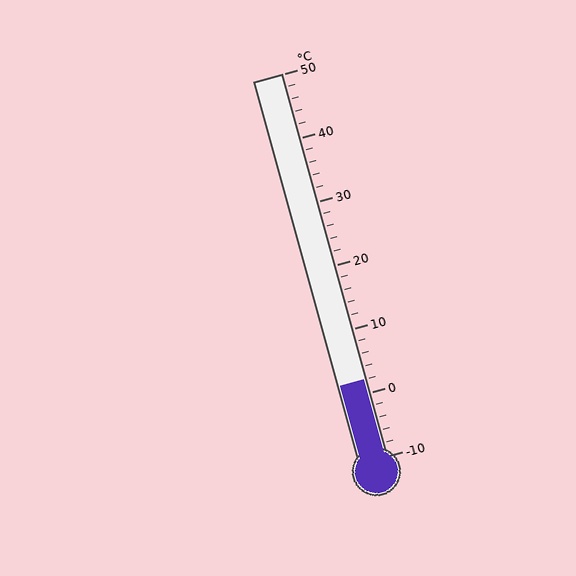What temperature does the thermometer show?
The thermometer shows approximately 2°C.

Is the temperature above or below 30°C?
The temperature is below 30°C.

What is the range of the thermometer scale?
The thermometer scale ranges from -10°C to 50°C.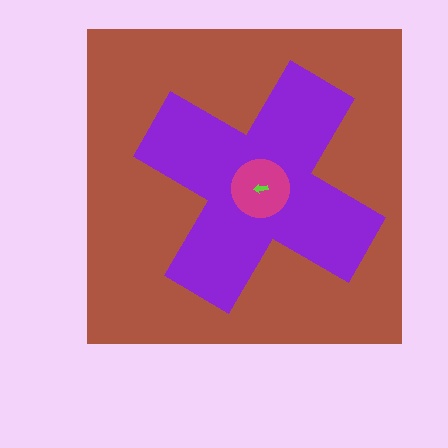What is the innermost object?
The lime arrow.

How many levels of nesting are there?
4.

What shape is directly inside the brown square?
The purple cross.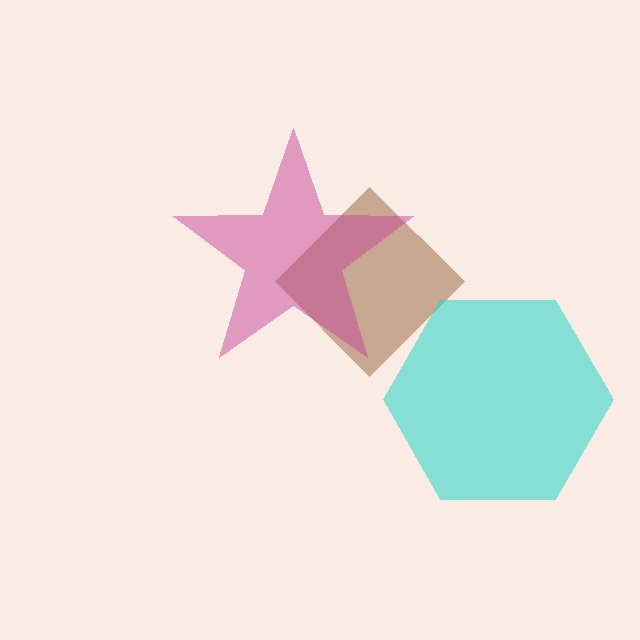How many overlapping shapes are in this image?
There are 3 overlapping shapes in the image.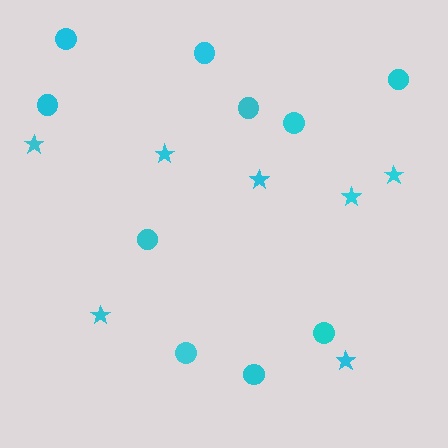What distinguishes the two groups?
There are 2 groups: one group of stars (7) and one group of circles (10).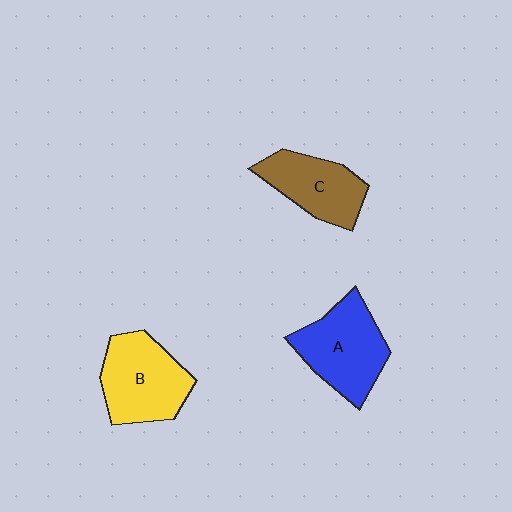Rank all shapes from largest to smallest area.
From largest to smallest: A (blue), B (yellow), C (brown).